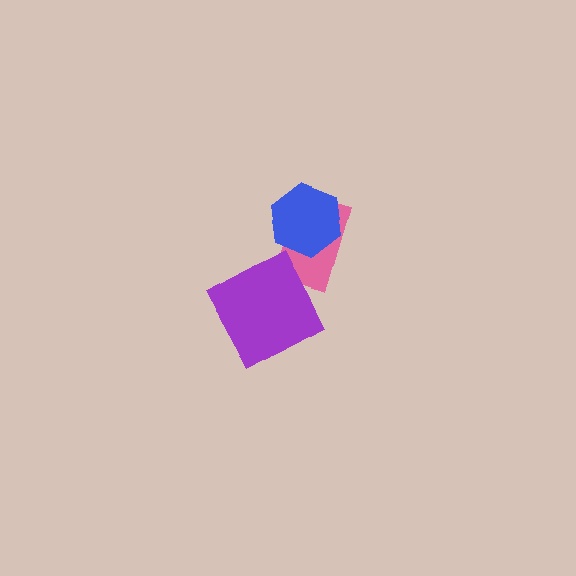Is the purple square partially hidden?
No, no other shape covers it.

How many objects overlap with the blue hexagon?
1 object overlaps with the blue hexagon.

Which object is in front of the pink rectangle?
The blue hexagon is in front of the pink rectangle.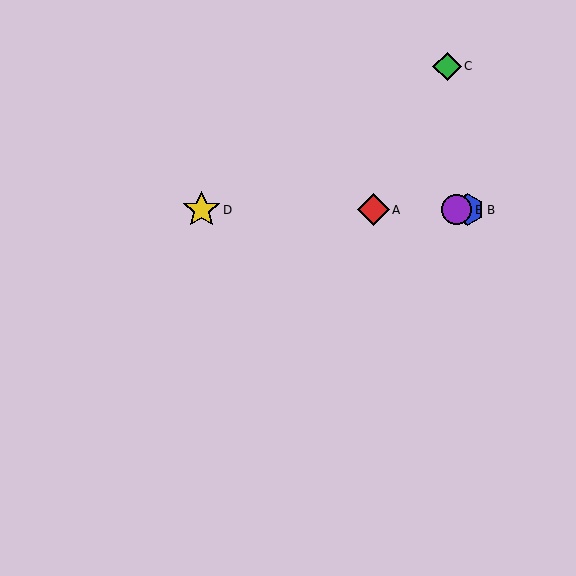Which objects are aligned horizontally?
Objects A, B, D, E are aligned horizontally.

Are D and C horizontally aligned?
No, D is at y≈210 and C is at y≈66.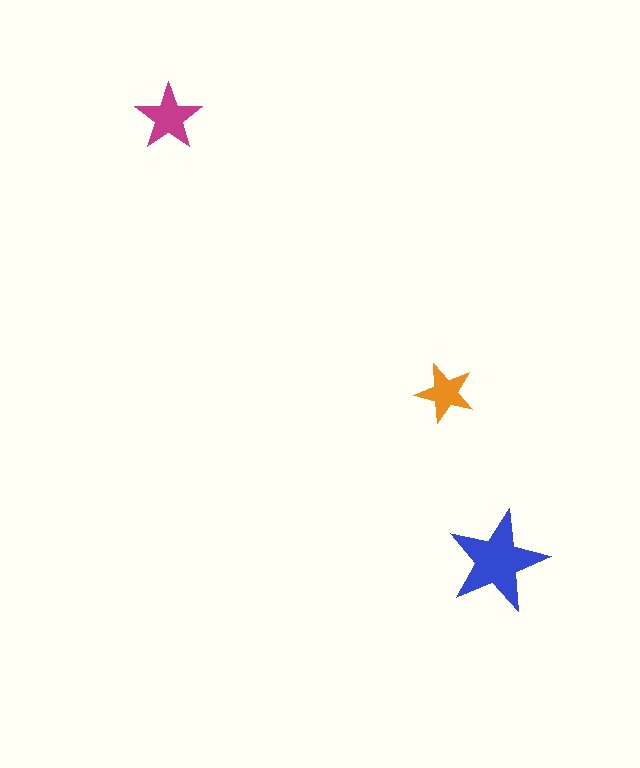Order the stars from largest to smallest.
the blue one, the magenta one, the orange one.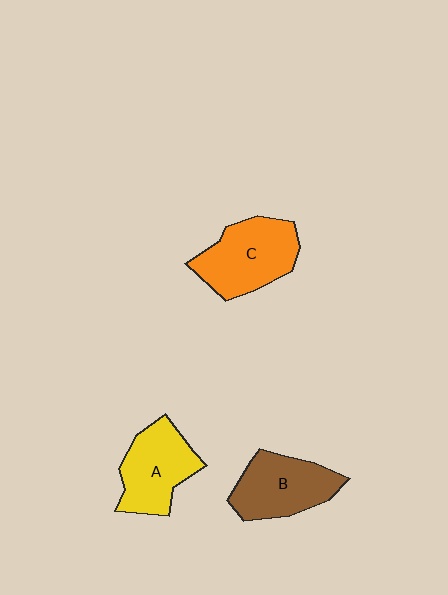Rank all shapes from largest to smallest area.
From largest to smallest: C (orange), B (brown), A (yellow).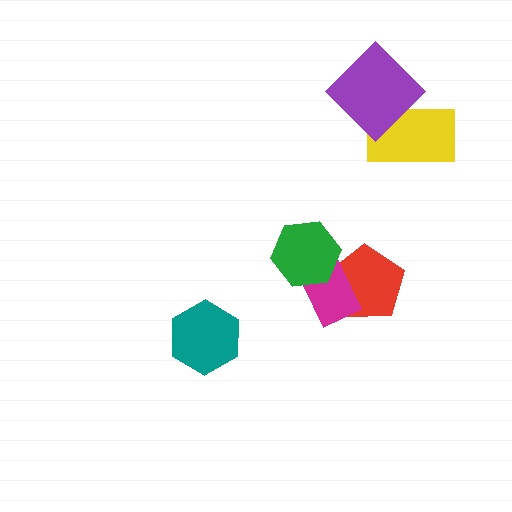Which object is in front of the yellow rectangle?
The purple diamond is in front of the yellow rectangle.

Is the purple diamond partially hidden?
No, no other shape covers it.